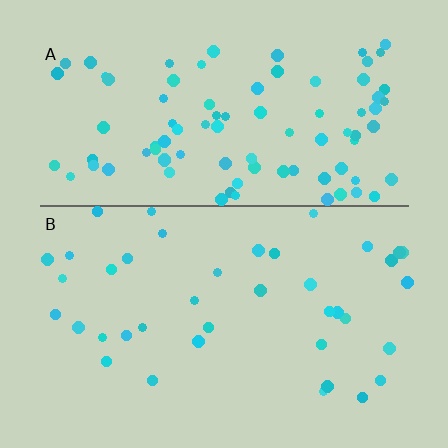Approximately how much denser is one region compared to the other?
Approximately 2.3× — region A over region B.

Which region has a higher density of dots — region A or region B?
A (the top).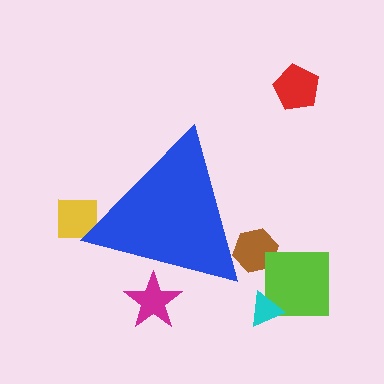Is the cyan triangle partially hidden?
No, the cyan triangle is fully visible.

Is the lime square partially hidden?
No, the lime square is fully visible.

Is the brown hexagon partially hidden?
Yes, the brown hexagon is partially hidden behind the blue triangle.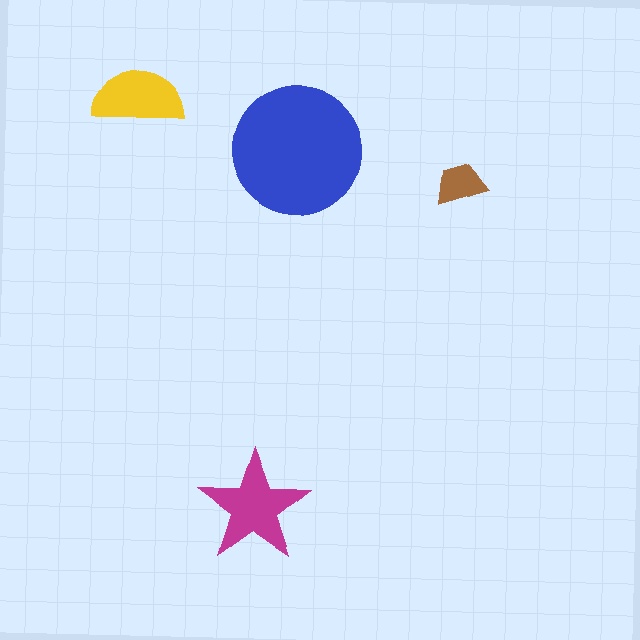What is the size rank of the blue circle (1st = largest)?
1st.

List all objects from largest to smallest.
The blue circle, the magenta star, the yellow semicircle, the brown trapezoid.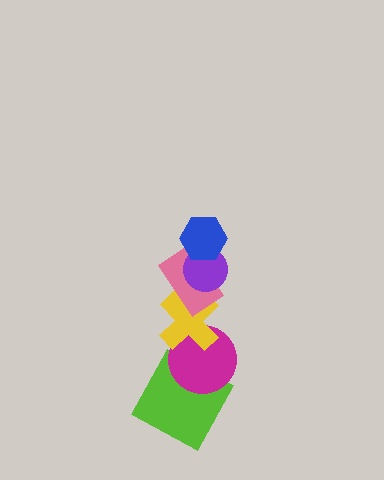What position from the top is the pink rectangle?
The pink rectangle is 3rd from the top.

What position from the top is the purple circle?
The purple circle is 2nd from the top.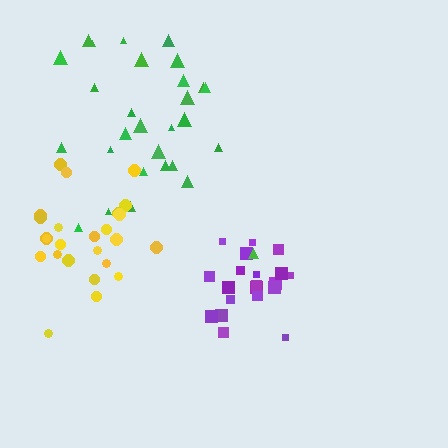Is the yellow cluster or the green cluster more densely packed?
Yellow.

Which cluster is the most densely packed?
Purple.